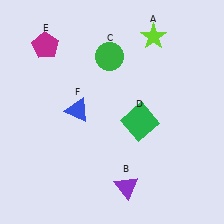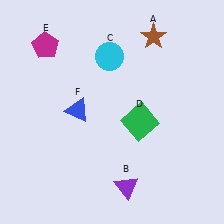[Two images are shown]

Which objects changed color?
A changed from lime to brown. C changed from green to cyan.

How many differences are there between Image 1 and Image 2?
There are 2 differences between the two images.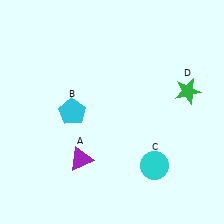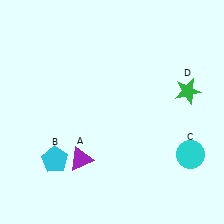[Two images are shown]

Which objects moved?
The objects that moved are: the cyan pentagon (B), the cyan circle (C).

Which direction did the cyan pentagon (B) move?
The cyan pentagon (B) moved down.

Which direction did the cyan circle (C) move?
The cyan circle (C) moved right.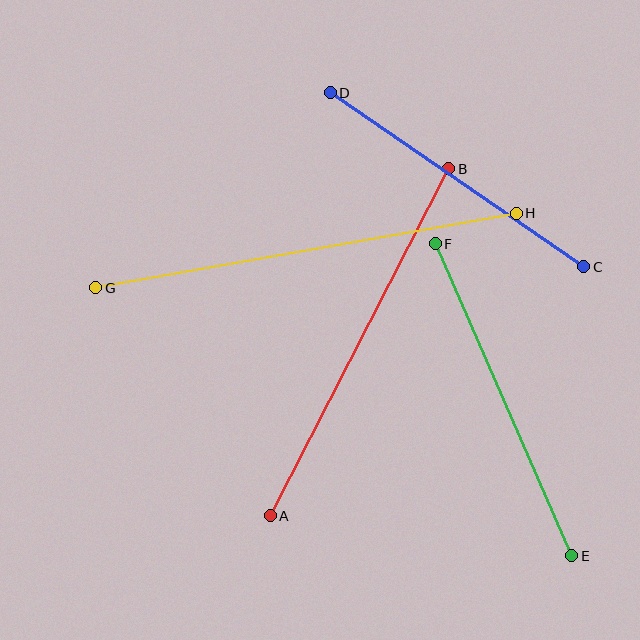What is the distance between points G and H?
The distance is approximately 427 pixels.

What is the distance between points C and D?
The distance is approximately 308 pixels.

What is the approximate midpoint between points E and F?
The midpoint is at approximately (504, 400) pixels.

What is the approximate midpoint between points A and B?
The midpoint is at approximately (359, 342) pixels.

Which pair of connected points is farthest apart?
Points G and H are farthest apart.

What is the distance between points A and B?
The distance is approximately 390 pixels.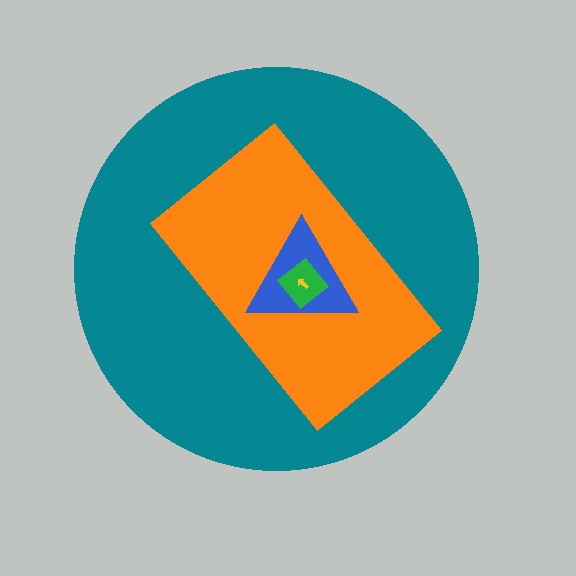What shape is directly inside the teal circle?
The orange rectangle.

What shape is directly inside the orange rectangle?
The blue triangle.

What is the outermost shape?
The teal circle.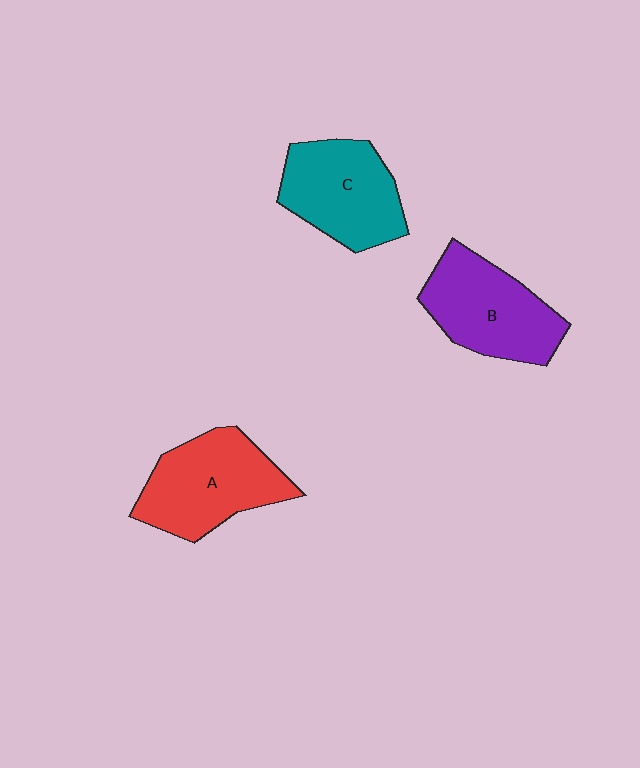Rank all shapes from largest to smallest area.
From largest to smallest: A (red), B (purple), C (teal).